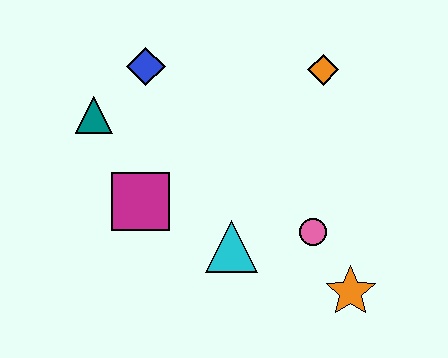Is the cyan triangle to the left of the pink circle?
Yes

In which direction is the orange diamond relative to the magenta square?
The orange diamond is to the right of the magenta square.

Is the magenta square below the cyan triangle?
No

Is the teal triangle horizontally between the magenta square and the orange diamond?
No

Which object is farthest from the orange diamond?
The teal triangle is farthest from the orange diamond.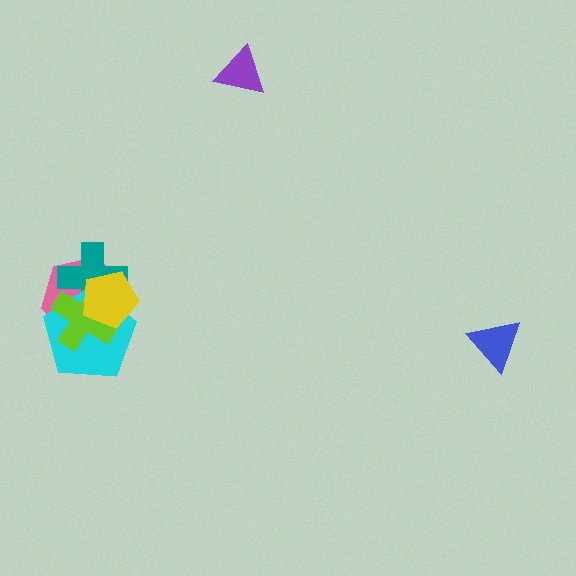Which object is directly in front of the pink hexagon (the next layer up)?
The teal cross is directly in front of the pink hexagon.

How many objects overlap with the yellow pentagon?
4 objects overlap with the yellow pentagon.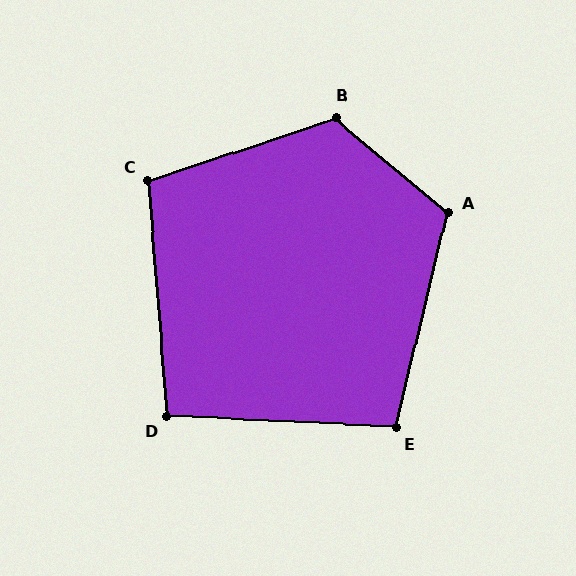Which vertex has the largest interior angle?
B, at approximately 121 degrees.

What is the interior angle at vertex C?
Approximately 104 degrees (obtuse).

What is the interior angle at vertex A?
Approximately 117 degrees (obtuse).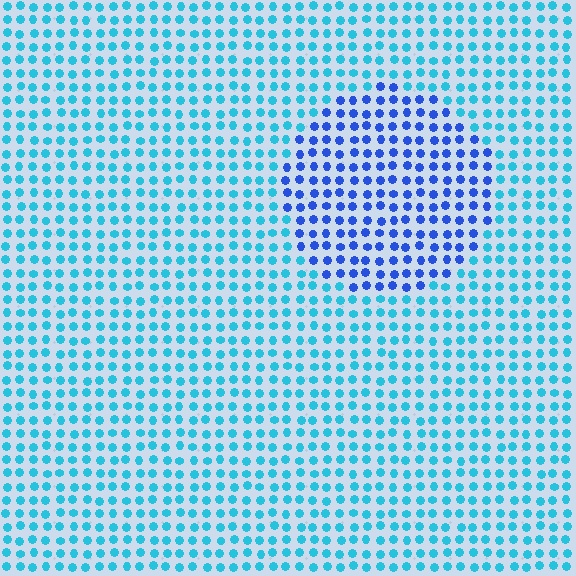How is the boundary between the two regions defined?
The boundary is defined purely by a slight shift in hue (about 38 degrees). Spacing, size, and orientation are identical on both sides.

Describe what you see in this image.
The image is filled with small cyan elements in a uniform arrangement. A circle-shaped region is visible where the elements are tinted to a slightly different hue, forming a subtle color boundary.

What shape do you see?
I see a circle.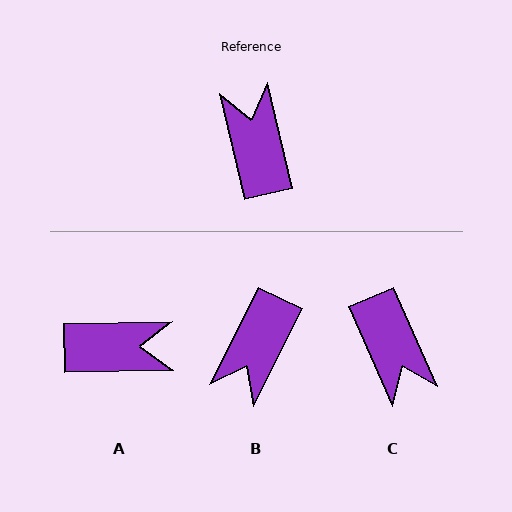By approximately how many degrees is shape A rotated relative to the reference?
Approximately 102 degrees clockwise.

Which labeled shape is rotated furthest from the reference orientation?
C, about 169 degrees away.